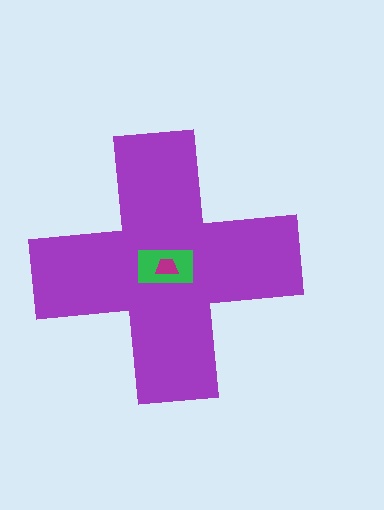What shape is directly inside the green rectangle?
The magenta trapezoid.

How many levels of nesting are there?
3.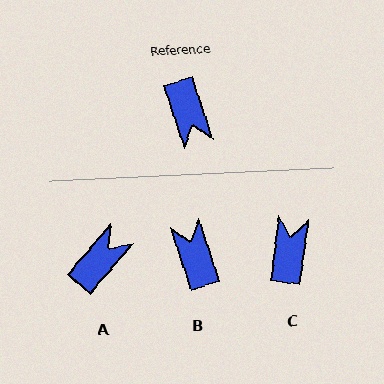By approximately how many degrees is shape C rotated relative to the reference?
Approximately 155 degrees counter-clockwise.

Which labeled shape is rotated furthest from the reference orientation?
B, about 180 degrees away.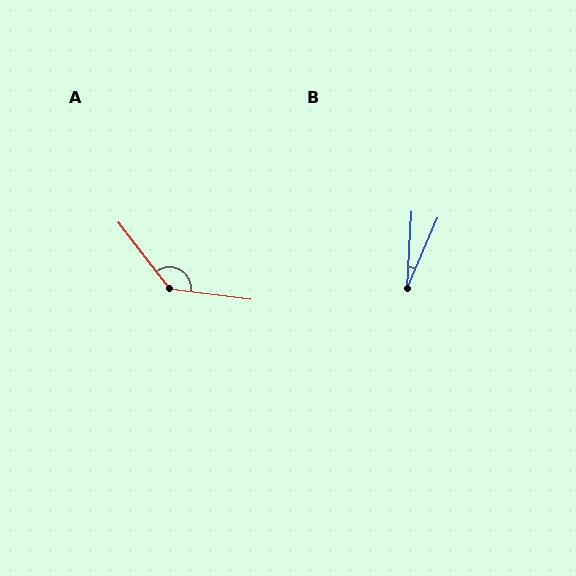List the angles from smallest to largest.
B (19°), A (135°).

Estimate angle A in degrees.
Approximately 135 degrees.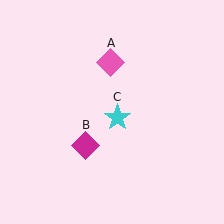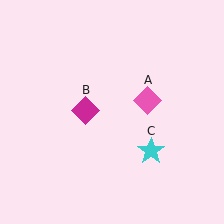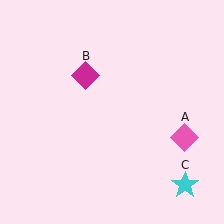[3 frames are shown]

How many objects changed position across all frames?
3 objects changed position: pink diamond (object A), magenta diamond (object B), cyan star (object C).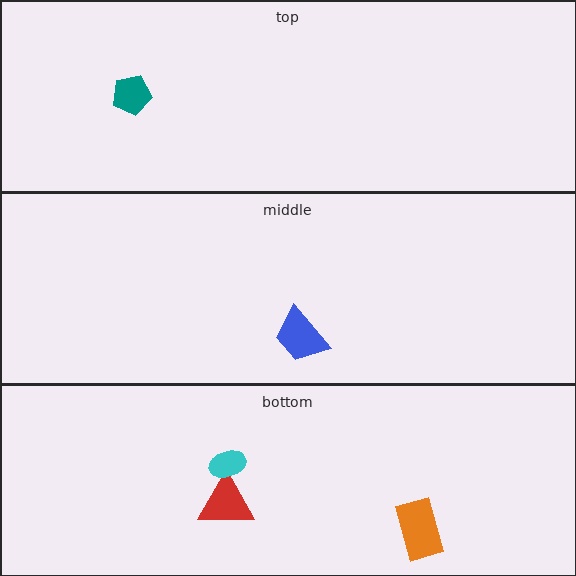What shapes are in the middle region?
The blue trapezoid.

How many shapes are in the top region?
1.